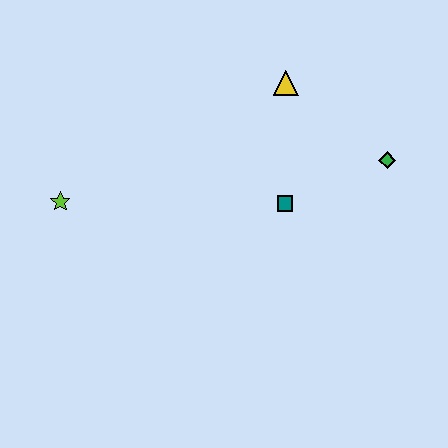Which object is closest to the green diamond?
The teal square is closest to the green diamond.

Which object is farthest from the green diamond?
The lime star is farthest from the green diamond.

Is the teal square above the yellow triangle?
No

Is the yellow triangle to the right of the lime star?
Yes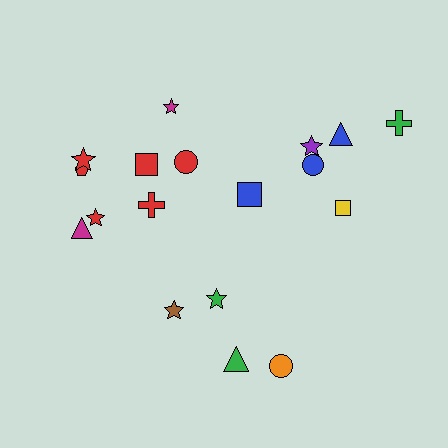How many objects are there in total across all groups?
There are 18 objects.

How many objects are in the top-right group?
There are 6 objects.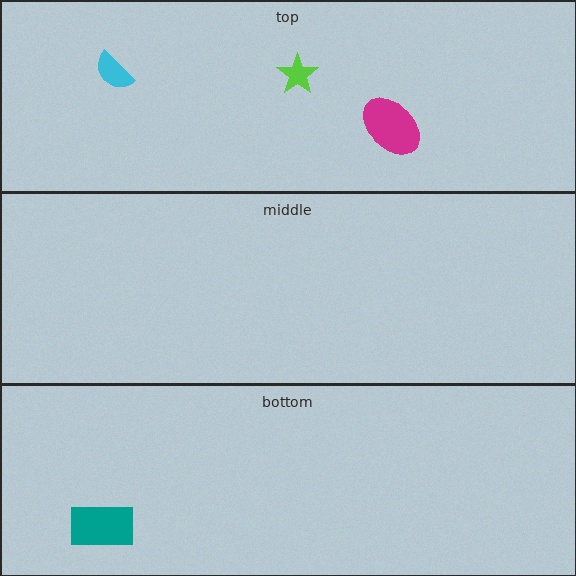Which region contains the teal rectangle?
The bottom region.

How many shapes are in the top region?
3.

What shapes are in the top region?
The magenta ellipse, the cyan semicircle, the lime star.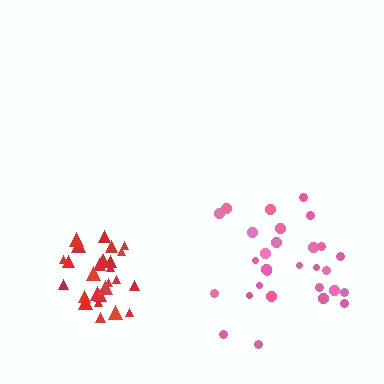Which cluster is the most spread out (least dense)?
Pink.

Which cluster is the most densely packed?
Red.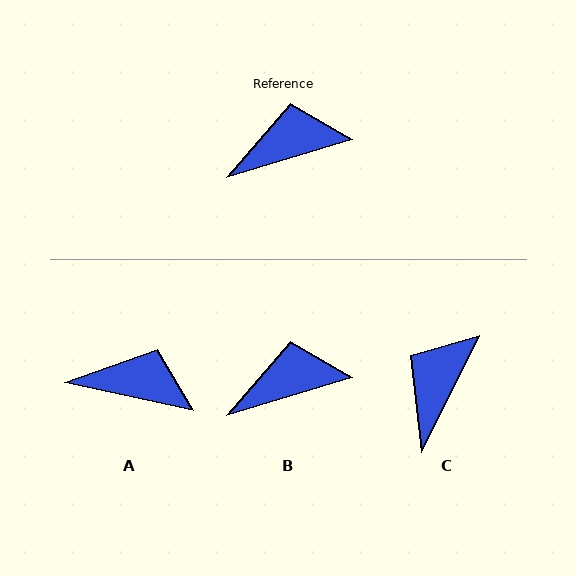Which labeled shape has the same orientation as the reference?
B.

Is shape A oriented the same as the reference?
No, it is off by about 29 degrees.